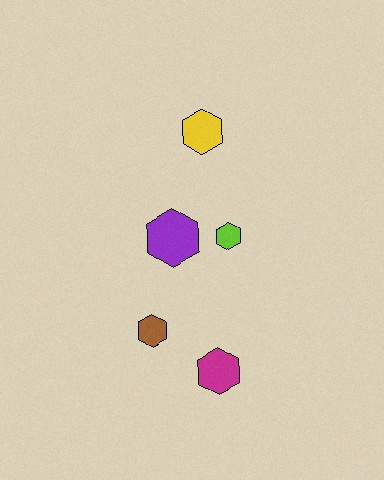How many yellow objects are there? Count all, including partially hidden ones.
There is 1 yellow object.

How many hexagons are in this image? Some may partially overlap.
There are 5 hexagons.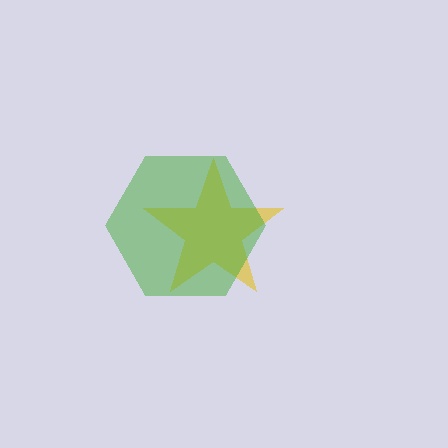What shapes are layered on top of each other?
The layered shapes are: a yellow star, a green hexagon.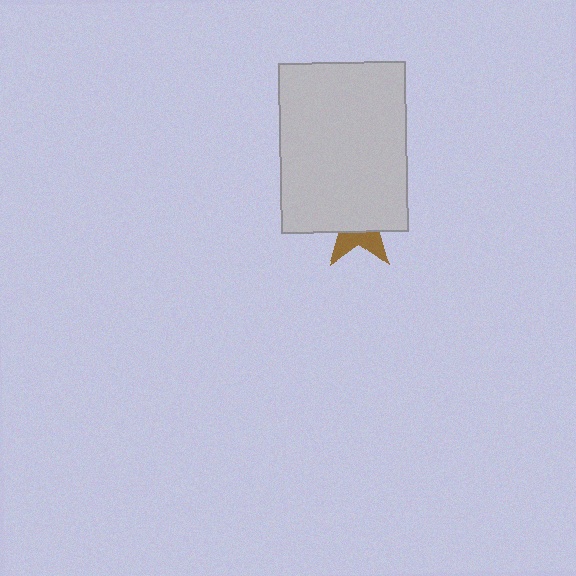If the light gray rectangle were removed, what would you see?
You would see the complete brown star.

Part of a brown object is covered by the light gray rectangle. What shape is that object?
It is a star.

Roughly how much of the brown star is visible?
A small part of it is visible (roughly 35%).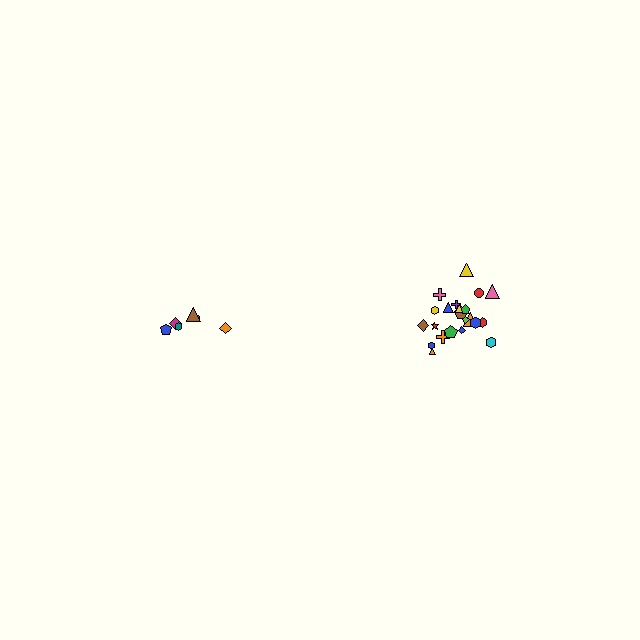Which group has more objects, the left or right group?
The right group.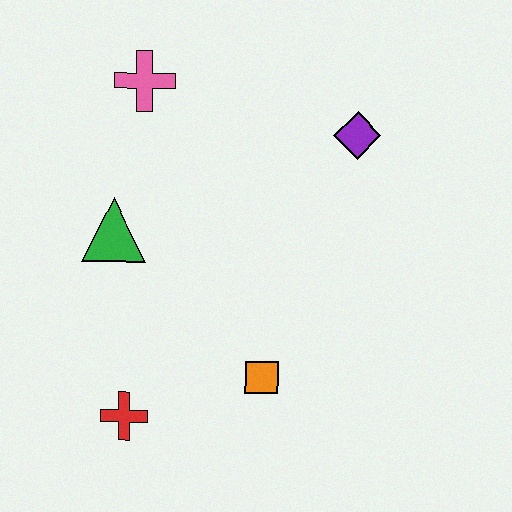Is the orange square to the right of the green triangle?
Yes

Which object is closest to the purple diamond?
The pink cross is closest to the purple diamond.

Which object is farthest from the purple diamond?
The red cross is farthest from the purple diamond.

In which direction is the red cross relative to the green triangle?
The red cross is below the green triangle.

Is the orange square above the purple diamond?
No